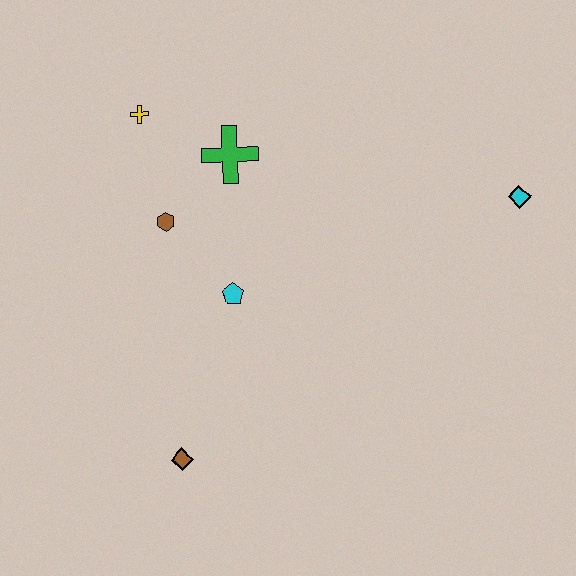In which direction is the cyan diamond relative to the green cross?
The cyan diamond is to the right of the green cross.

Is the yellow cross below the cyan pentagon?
No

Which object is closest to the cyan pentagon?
The brown hexagon is closest to the cyan pentagon.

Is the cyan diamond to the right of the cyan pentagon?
Yes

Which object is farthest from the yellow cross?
The cyan diamond is farthest from the yellow cross.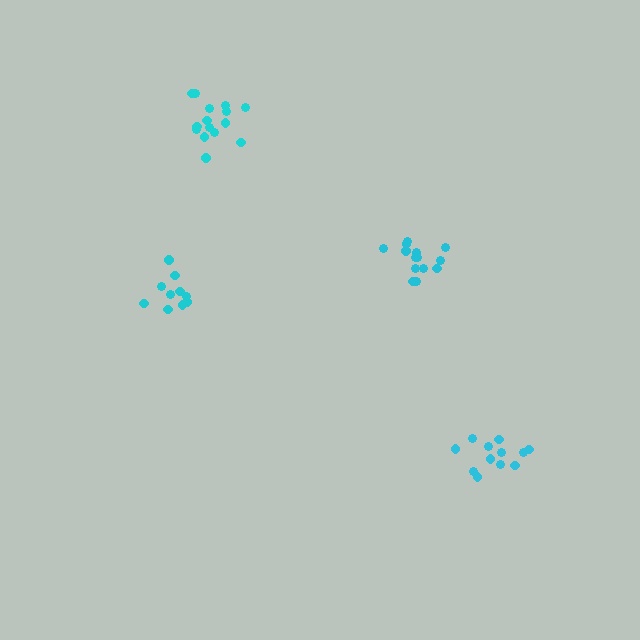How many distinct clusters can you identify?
There are 4 distinct clusters.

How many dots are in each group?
Group 1: 10 dots, Group 2: 14 dots, Group 3: 15 dots, Group 4: 12 dots (51 total).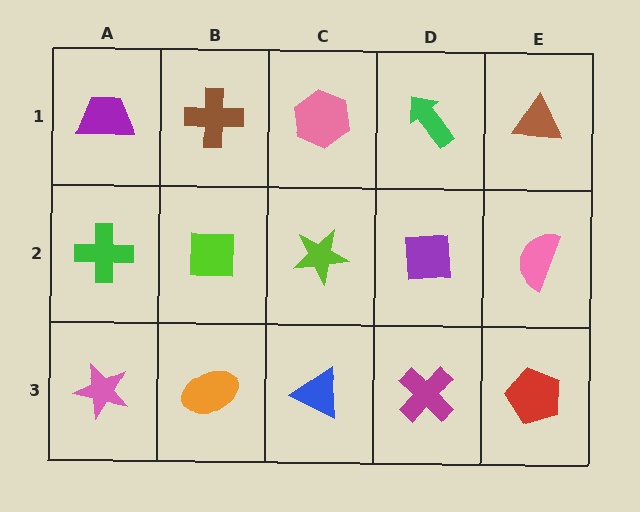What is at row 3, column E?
A red pentagon.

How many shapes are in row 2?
5 shapes.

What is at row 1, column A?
A purple trapezoid.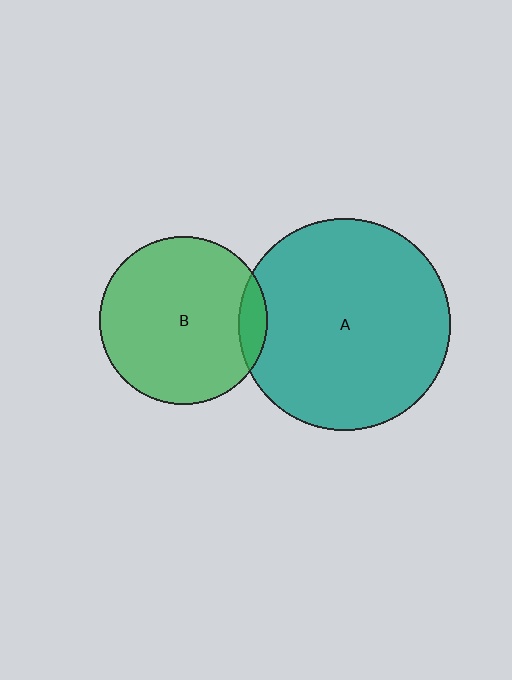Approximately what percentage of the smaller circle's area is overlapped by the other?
Approximately 10%.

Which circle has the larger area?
Circle A (teal).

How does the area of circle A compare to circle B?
Approximately 1.6 times.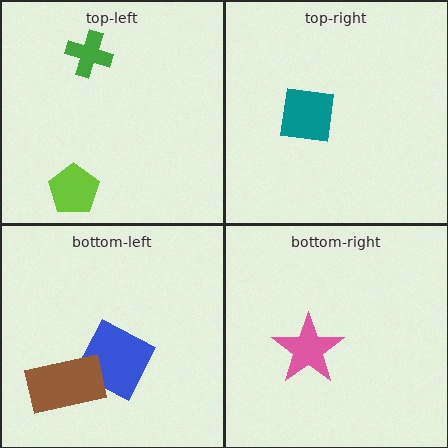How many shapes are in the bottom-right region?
1.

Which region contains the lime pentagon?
The top-left region.